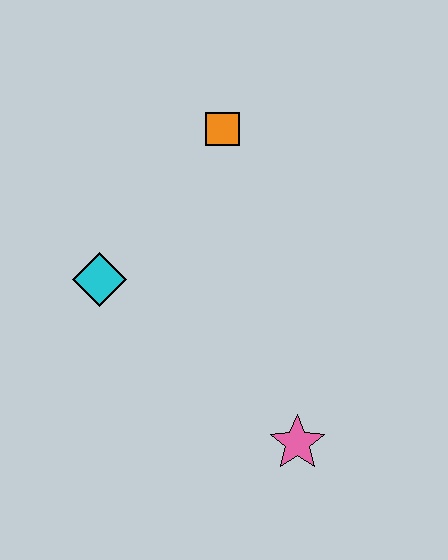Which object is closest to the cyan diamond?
The orange square is closest to the cyan diamond.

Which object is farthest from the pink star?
The orange square is farthest from the pink star.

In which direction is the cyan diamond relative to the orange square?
The cyan diamond is below the orange square.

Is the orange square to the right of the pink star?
No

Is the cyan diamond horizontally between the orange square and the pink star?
No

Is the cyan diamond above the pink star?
Yes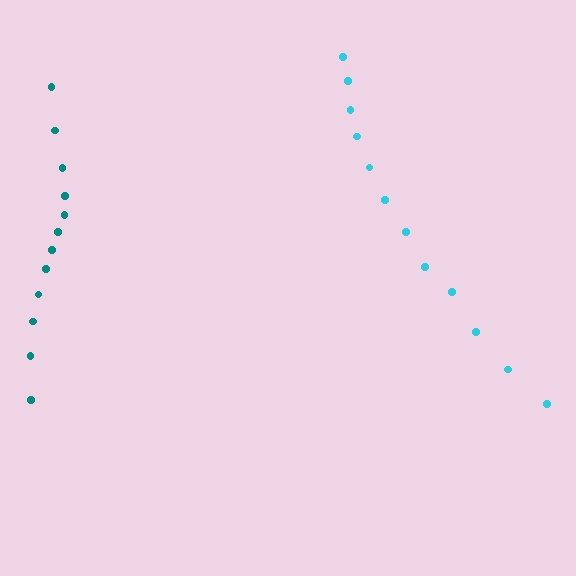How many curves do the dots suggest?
There are 2 distinct paths.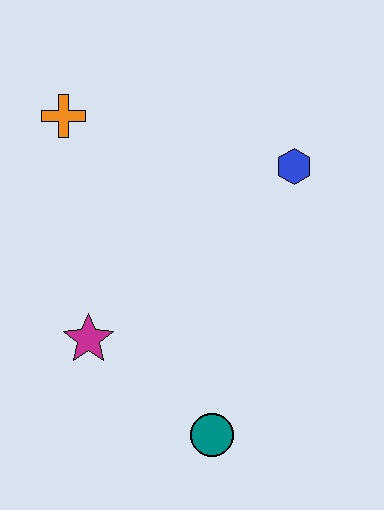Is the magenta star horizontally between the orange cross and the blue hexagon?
Yes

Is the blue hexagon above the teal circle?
Yes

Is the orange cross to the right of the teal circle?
No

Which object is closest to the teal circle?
The magenta star is closest to the teal circle.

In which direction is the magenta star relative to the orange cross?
The magenta star is below the orange cross.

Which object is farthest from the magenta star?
The blue hexagon is farthest from the magenta star.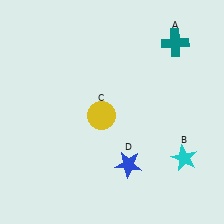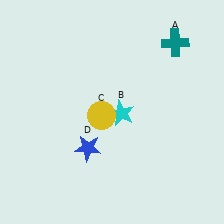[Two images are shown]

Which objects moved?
The objects that moved are: the cyan star (B), the blue star (D).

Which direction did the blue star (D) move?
The blue star (D) moved left.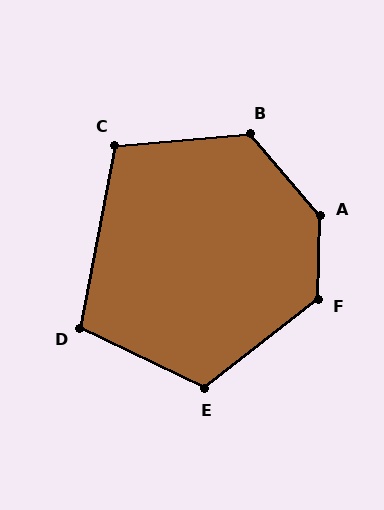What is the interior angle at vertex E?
Approximately 116 degrees (obtuse).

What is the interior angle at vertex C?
Approximately 106 degrees (obtuse).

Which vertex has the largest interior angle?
A, at approximately 138 degrees.